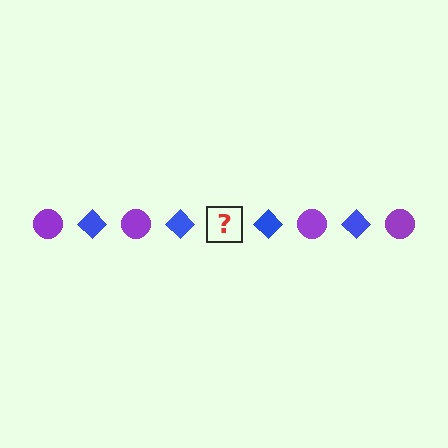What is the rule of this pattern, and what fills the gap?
The rule is that the pattern alternates between purple circle and blue diamond. The gap should be filled with a purple circle.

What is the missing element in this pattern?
The missing element is a purple circle.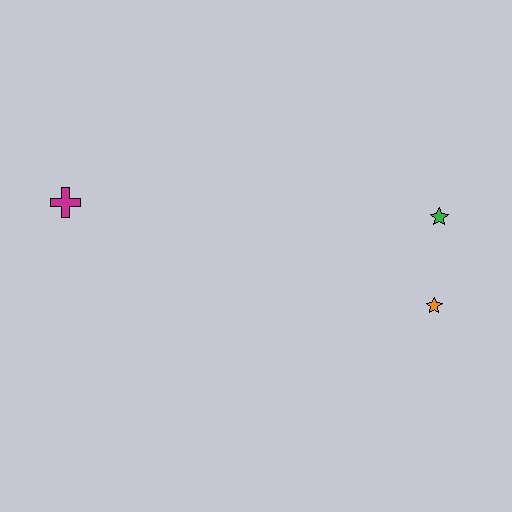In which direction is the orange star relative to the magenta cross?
The orange star is to the right of the magenta cross.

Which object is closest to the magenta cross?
The green star is closest to the magenta cross.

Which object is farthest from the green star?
The magenta cross is farthest from the green star.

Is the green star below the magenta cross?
Yes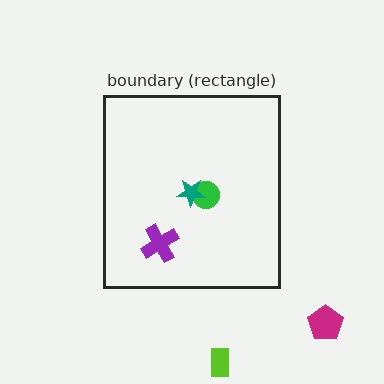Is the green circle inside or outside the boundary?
Inside.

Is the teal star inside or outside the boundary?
Inside.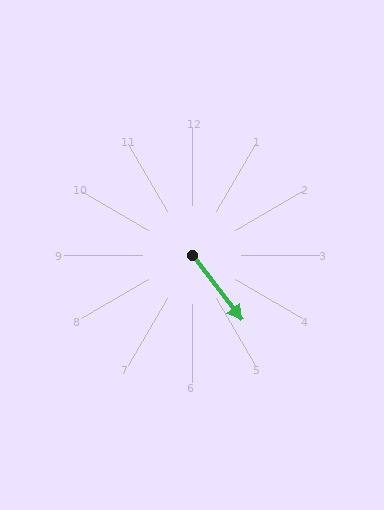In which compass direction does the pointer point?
Southeast.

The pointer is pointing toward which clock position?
Roughly 5 o'clock.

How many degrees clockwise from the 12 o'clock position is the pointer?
Approximately 142 degrees.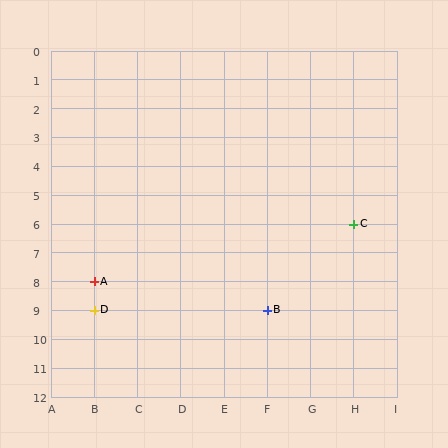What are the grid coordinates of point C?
Point C is at grid coordinates (H, 6).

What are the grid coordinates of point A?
Point A is at grid coordinates (B, 8).